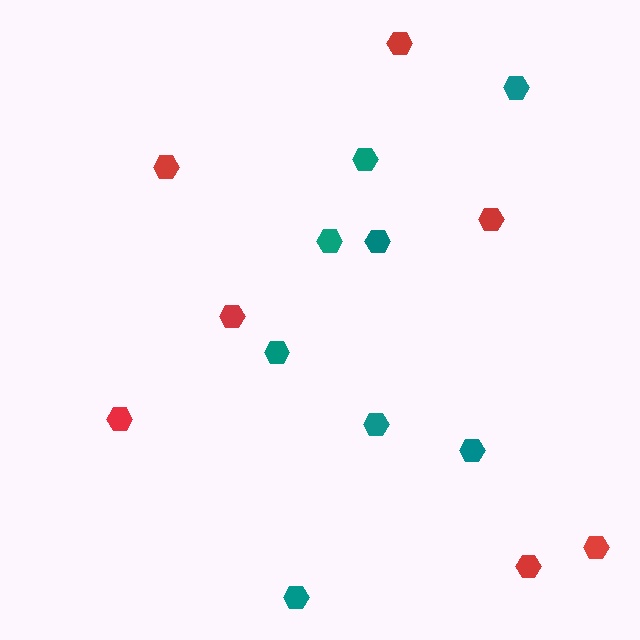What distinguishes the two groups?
There are 2 groups: one group of teal hexagons (8) and one group of red hexagons (7).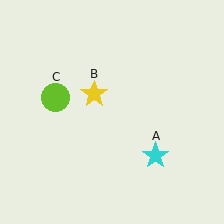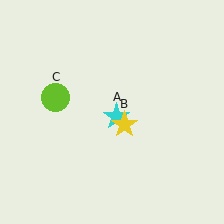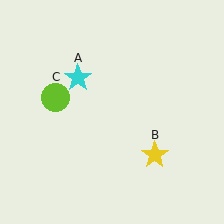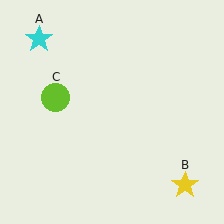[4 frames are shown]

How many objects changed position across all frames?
2 objects changed position: cyan star (object A), yellow star (object B).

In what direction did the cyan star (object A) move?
The cyan star (object A) moved up and to the left.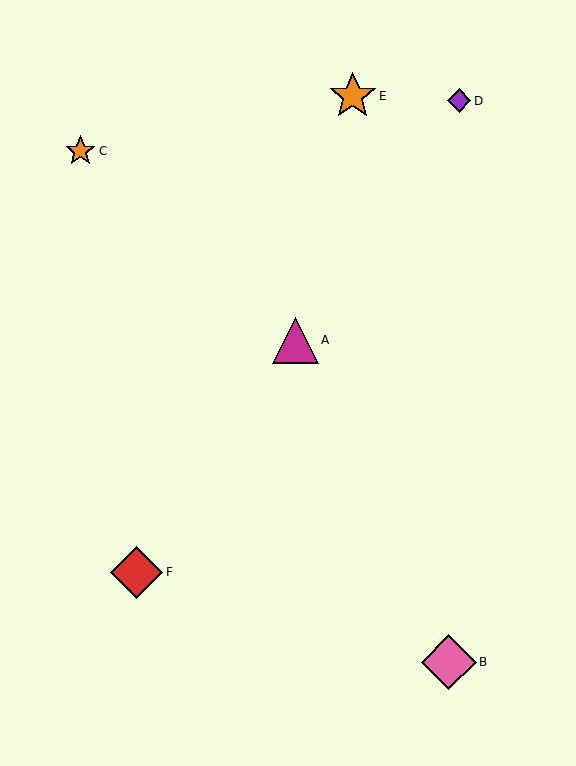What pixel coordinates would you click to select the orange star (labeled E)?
Click at (353, 96) to select the orange star E.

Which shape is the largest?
The pink diamond (labeled B) is the largest.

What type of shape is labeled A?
Shape A is a magenta triangle.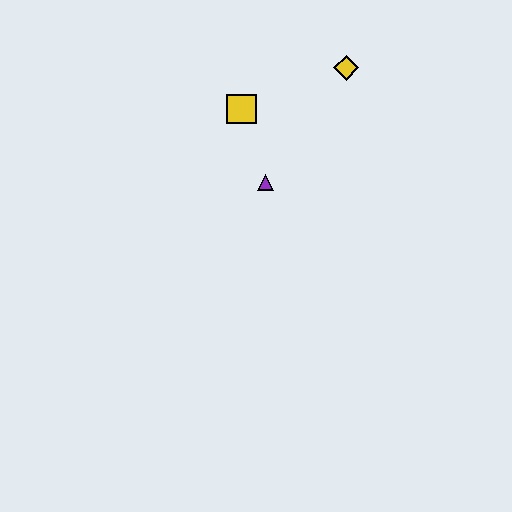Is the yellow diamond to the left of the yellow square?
No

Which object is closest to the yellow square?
The purple triangle is closest to the yellow square.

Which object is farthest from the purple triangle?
The yellow diamond is farthest from the purple triangle.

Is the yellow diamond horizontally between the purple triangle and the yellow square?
No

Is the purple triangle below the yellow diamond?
Yes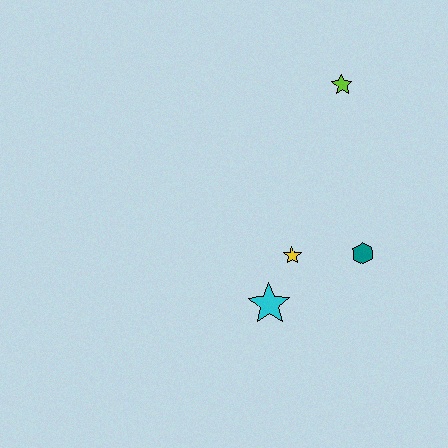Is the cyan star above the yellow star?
No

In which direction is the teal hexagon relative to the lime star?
The teal hexagon is below the lime star.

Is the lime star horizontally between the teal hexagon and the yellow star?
Yes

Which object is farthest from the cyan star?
The lime star is farthest from the cyan star.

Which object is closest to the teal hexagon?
The yellow star is closest to the teal hexagon.